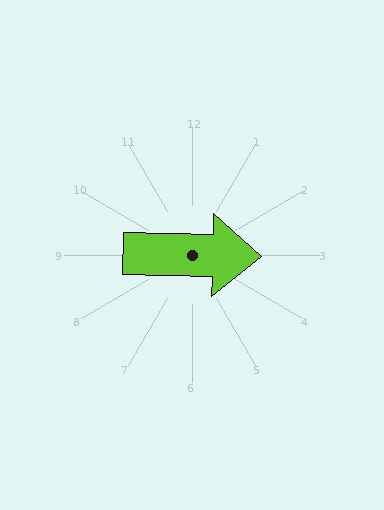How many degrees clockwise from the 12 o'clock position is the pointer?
Approximately 91 degrees.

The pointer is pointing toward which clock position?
Roughly 3 o'clock.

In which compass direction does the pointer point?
East.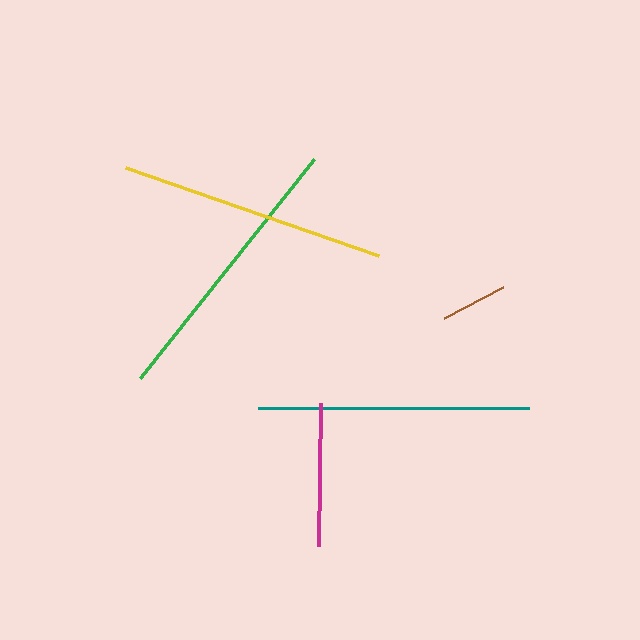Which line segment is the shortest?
The brown line is the shortest at approximately 67 pixels.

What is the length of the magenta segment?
The magenta segment is approximately 143 pixels long.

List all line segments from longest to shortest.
From longest to shortest: green, teal, yellow, magenta, brown.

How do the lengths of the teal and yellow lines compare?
The teal and yellow lines are approximately the same length.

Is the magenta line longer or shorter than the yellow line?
The yellow line is longer than the magenta line.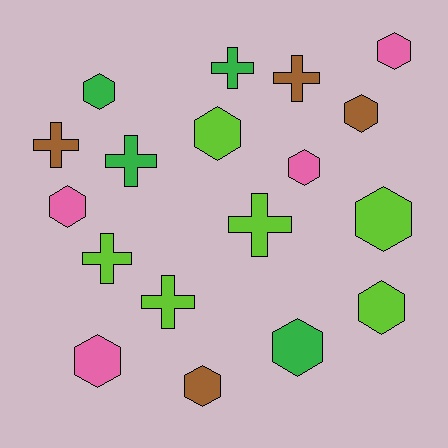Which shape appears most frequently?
Hexagon, with 11 objects.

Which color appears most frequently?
Lime, with 6 objects.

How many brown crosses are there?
There are 2 brown crosses.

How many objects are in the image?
There are 18 objects.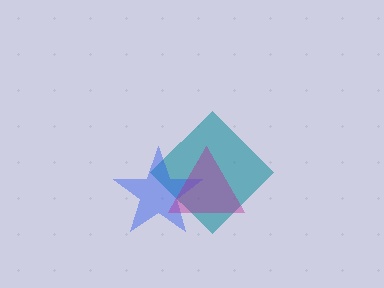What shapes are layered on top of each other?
The layered shapes are: a teal diamond, a blue star, a magenta triangle.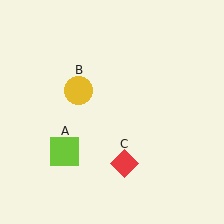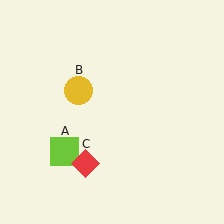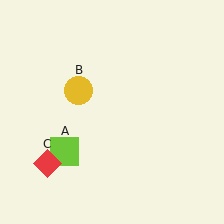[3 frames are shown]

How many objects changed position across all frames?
1 object changed position: red diamond (object C).